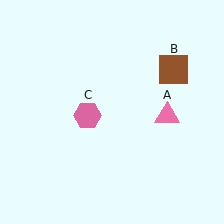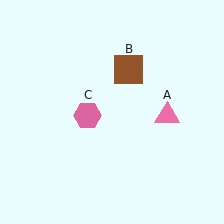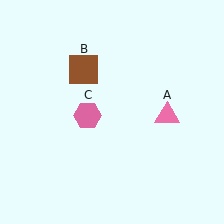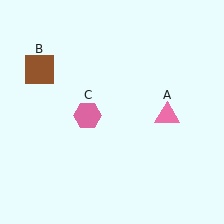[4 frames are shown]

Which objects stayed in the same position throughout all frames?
Pink triangle (object A) and pink hexagon (object C) remained stationary.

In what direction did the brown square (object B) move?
The brown square (object B) moved left.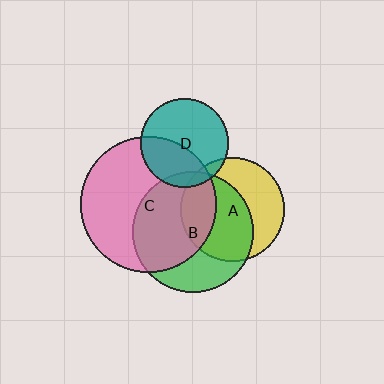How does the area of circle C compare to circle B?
Approximately 1.3 times.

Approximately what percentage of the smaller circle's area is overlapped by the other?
Approximately 40%.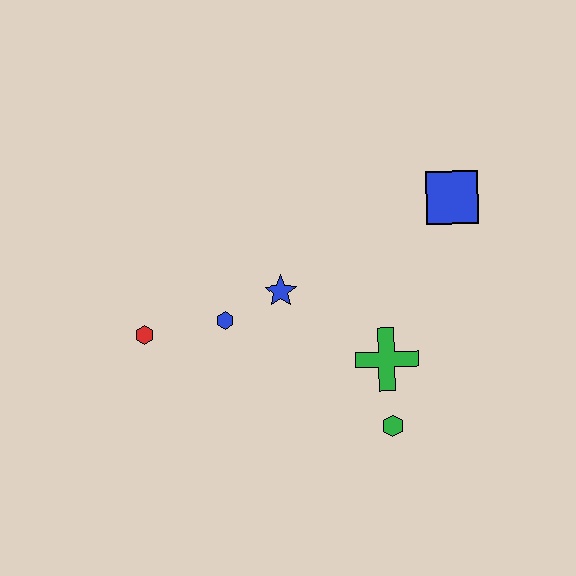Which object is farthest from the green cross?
The red hexagon is farthest from the green cross.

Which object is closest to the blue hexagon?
The blue star is closest to the blue hexagon.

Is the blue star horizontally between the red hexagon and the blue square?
Yes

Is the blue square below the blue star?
No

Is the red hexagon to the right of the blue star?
No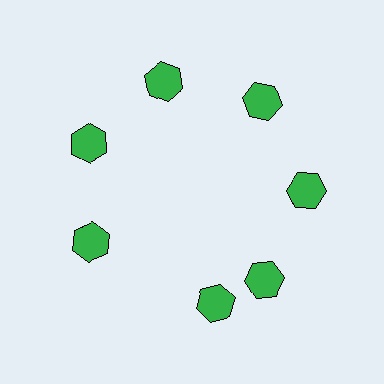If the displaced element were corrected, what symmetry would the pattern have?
It would have 7-fold rotational symmetry — the pattern would map onto itself every 51 degrees.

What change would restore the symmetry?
The symmetry would be restored by rotating it back into even spacing with its neighbors so that all 7 hexagons sit at equal angles and equal distance from the center.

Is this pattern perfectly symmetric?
No. The 7 green hexagons are arranged in a ring, but one element near the 6 o'clock position is rotated out of alignment along the ring, breaking the 7-fold rotational symmetry.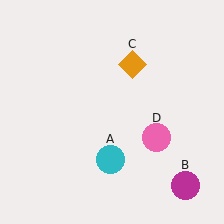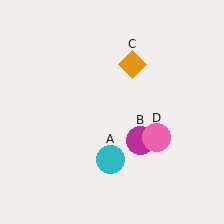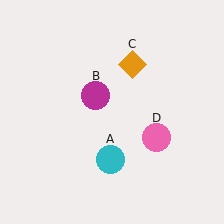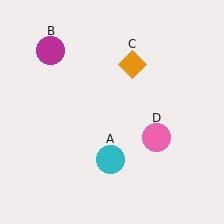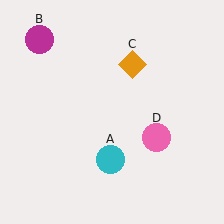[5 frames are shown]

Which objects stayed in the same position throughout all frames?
Cyan circle (object A) and orange diamond (object C) and pink circle (object D) remained stationary.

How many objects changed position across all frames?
1 object changed position: magenta circle (object B).